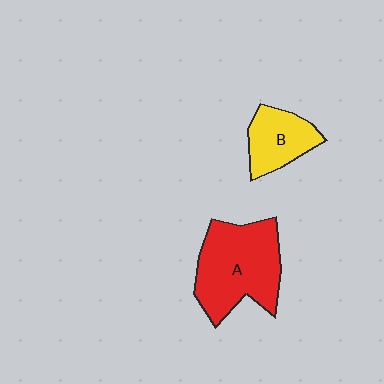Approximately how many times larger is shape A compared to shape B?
Approximately 1.9 times.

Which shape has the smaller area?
Shape B (yellow).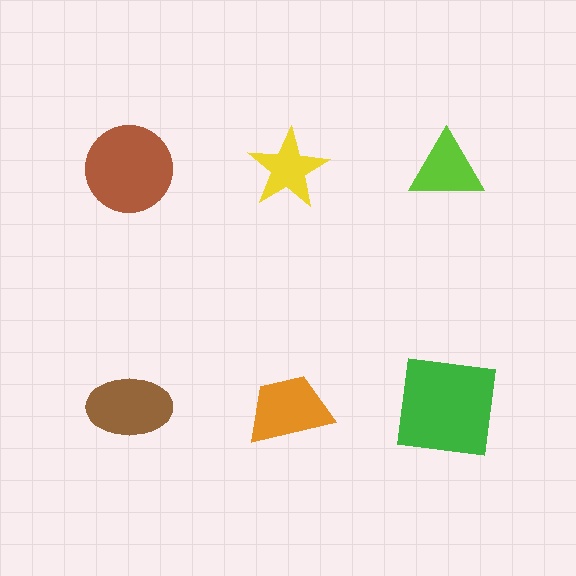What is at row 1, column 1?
A brown circle.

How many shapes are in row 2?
3 shapes.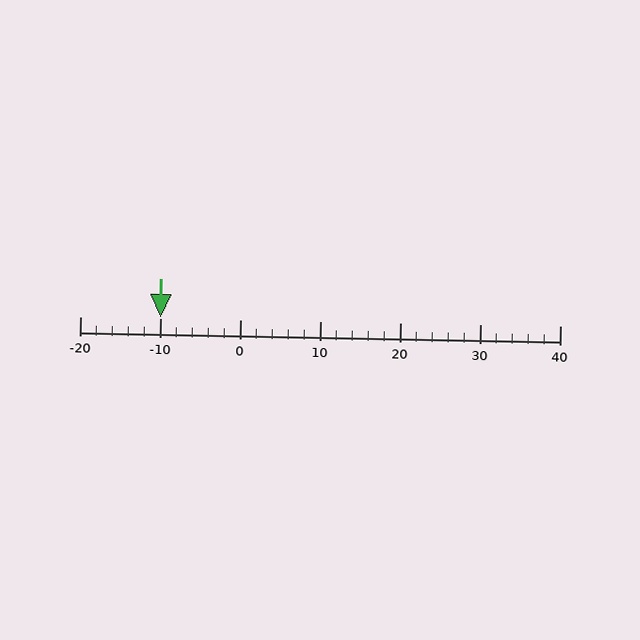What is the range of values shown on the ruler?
The ruler shows values from -20 to 40.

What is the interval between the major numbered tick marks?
The major tick marks are spaced 10 units apart.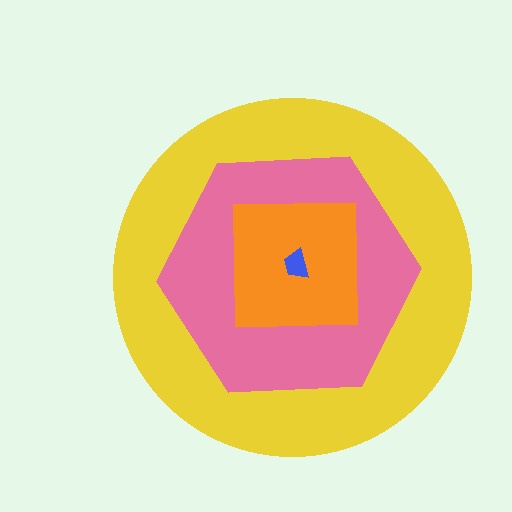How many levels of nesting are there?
4.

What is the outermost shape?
The yellow circle.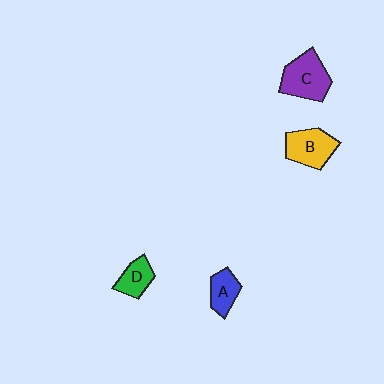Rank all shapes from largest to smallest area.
From largest to smallest: C (purple), B (yellow), A (blue), D (green).